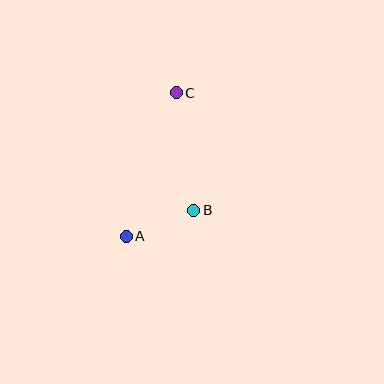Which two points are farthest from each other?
Points A and C are farthest from each other.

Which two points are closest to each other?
Points A and B are closest to each other.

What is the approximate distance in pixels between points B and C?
The distance between B and C is approximately 119 pixels.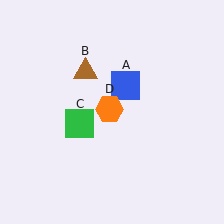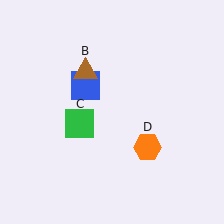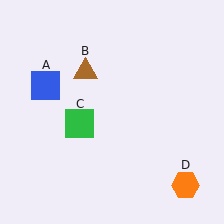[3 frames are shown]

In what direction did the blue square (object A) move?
The blue square (object A) moved left.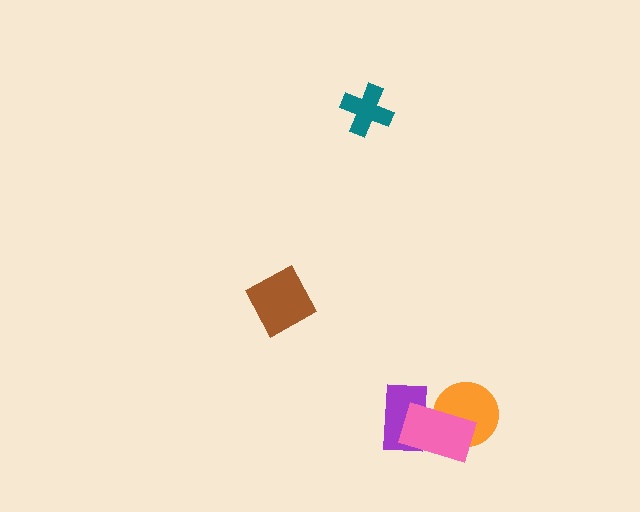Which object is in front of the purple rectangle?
The pink rectangle is in front of the purple rectangle.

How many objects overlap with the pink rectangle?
2 objects overlap with the pink rectangle.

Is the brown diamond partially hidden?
No, no other shape covers it.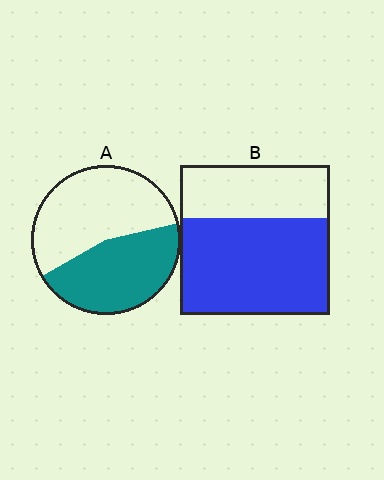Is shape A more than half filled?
No.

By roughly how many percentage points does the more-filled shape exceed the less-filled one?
By roughly 20 percentage points (B over A).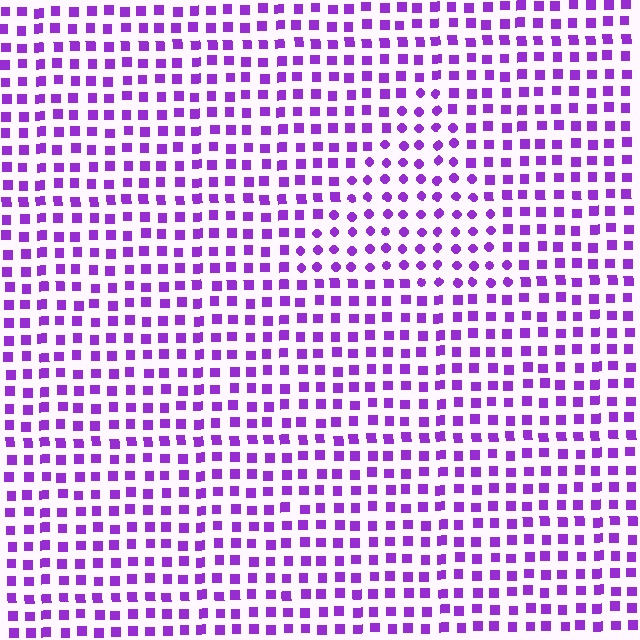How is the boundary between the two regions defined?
The boundary is defined by a change in element shape: circles inside vs. squares outside. All elements share the same color and spacing.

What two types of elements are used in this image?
The image uses circles inside the triangle region and squares outside it.